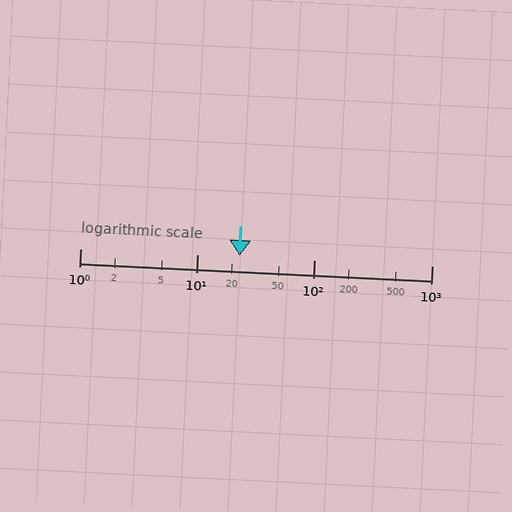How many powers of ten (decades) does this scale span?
The scale spans 3 decades, from 1 to 1000.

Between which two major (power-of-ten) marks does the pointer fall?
The pointer is between 10 and 100.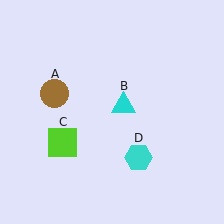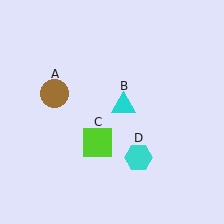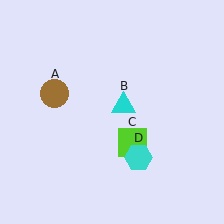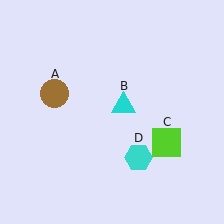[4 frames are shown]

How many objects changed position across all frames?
1 object changed position: lime square (object C).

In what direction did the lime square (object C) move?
The lime square (object C) moved right.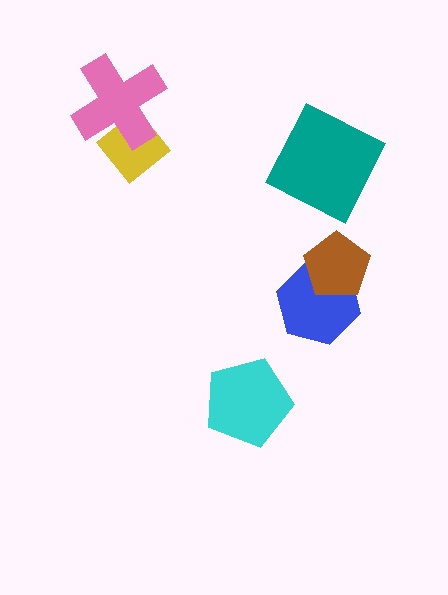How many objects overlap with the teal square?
0 objects overlap with the teal square.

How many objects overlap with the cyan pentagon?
0 objects overlap with the cyan pentagon.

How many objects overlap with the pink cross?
1 object overlaps with the pink cross.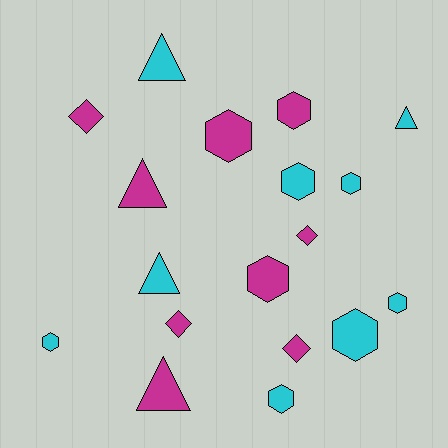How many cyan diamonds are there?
There are no cyan diamonds.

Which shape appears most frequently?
Hexagon, with 9 objects.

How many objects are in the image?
There are 18 objects.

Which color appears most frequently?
Magenta, with 9 objects.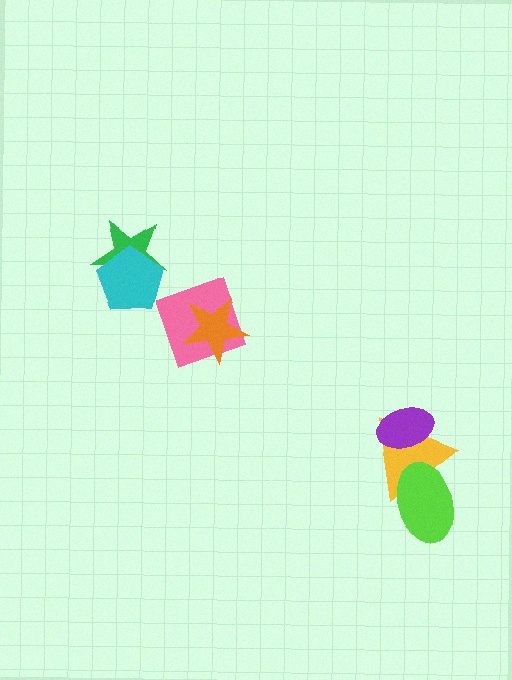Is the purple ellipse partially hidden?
No, no other shape covers it.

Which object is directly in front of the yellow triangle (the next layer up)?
The lime ellipse is directly in front of the yellow triangle.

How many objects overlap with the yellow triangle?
2 objects overlap with the yellow triangle.